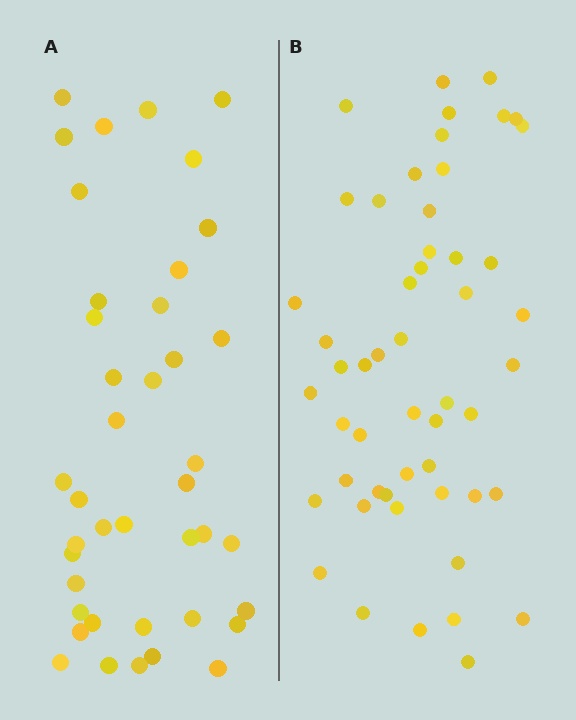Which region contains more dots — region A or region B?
Region B (the right region) has more dots.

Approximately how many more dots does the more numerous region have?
Region B has roughly 12 or so more dots than region A.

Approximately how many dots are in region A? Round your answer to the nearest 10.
About 40 dots. (The exact count is 41, which rounds to 40.)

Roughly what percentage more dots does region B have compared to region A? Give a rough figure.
About 25% more.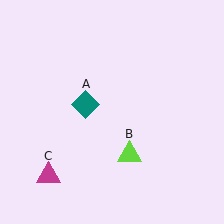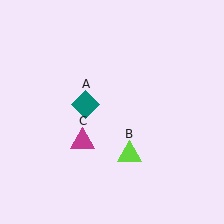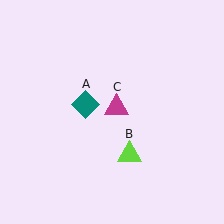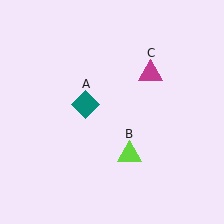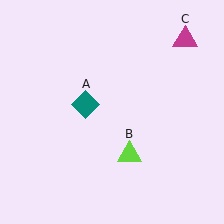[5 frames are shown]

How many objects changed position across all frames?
1 object changed position: magenta triangle (object C).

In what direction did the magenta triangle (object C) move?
The magenta triangle (object C) moved up and to the right.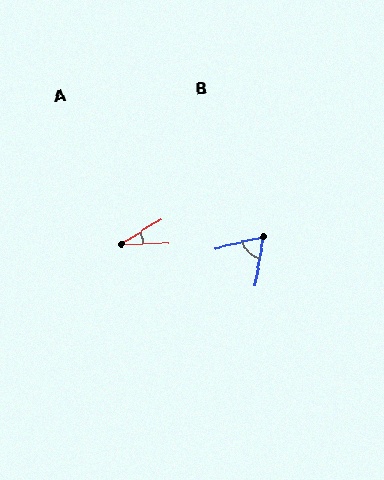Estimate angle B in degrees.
Approximately 67 degrees.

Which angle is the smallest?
A, at approximately 31 degrees.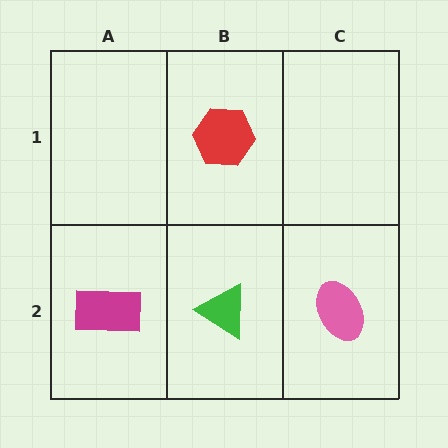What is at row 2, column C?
A pink ellipse.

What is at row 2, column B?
A green triangle.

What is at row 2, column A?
A magenta rectangle.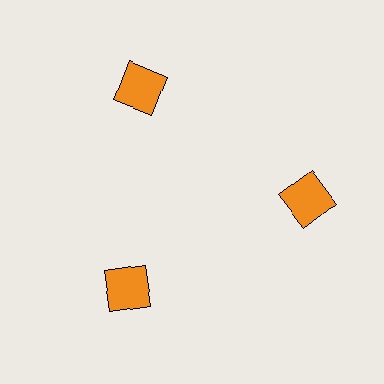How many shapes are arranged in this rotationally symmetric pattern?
There are 3 shapes, arranged in 3 groups of 1.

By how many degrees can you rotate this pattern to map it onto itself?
The pattern maps onto itself every 120 degrees of rotation.